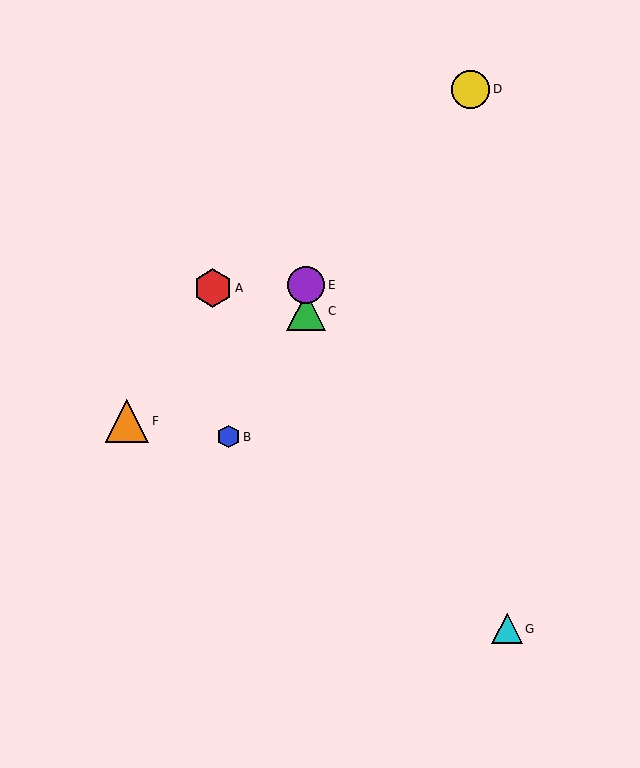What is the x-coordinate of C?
Object C is at x≈306.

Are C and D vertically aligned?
No, C is at x≈306 and D is at x≈471.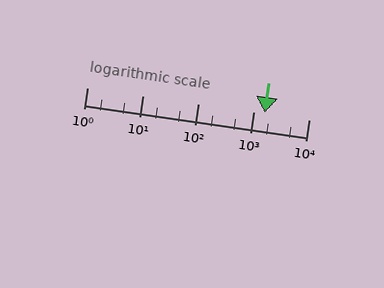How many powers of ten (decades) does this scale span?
The scale spans 4 decades, from 1 to 10000.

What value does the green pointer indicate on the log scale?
The pointer indicates approximately 1600.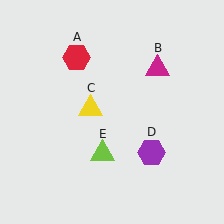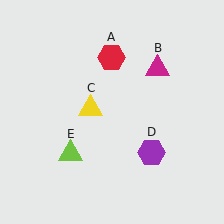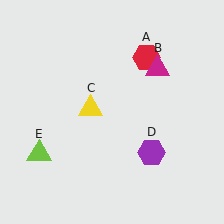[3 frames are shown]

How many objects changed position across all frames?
2 objects changed position: red hexagon (object A), lime triangle (object E).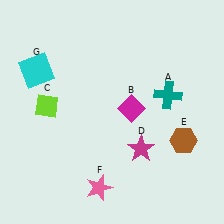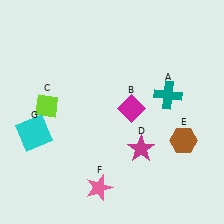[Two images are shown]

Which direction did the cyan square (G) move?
The cyan square (G) moved down.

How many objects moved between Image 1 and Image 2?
1 object moved between the two images.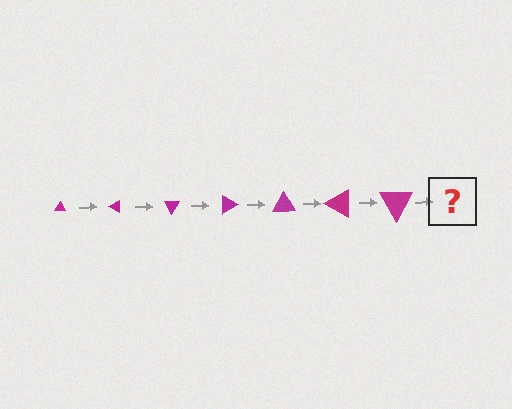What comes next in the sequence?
The next element should be a triangle, larger than the previous one and rotated 210 degrees from the start.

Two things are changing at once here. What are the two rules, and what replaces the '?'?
The two rules are that the triangle grows larger each step and it rotates 30 degrees each step. The '?' should be a triangle, larger than the previous one and rotated 210 degrees from the start.